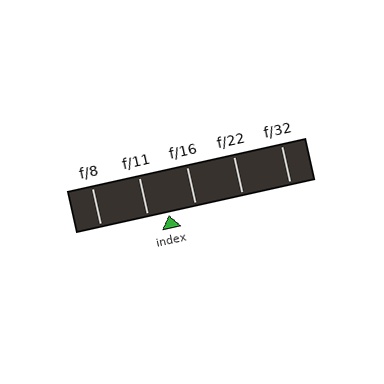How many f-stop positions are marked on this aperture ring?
There are 5 f-stop positions marked.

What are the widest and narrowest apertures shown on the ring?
The widest aperture shown is f/8 and the narrowest is f/32.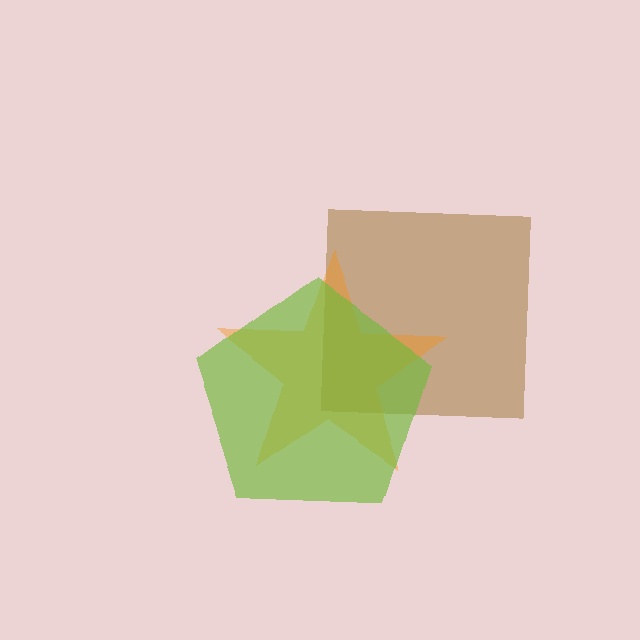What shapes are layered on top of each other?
The layered shapes are: a brown square, an orange star, a lime pentagon.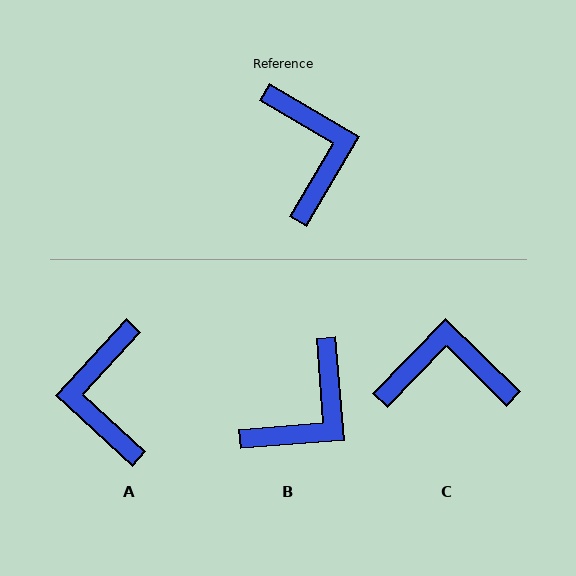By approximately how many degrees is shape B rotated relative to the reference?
Approximately 55 degrees clockwise.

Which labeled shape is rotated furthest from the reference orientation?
A, about 168 degrees away.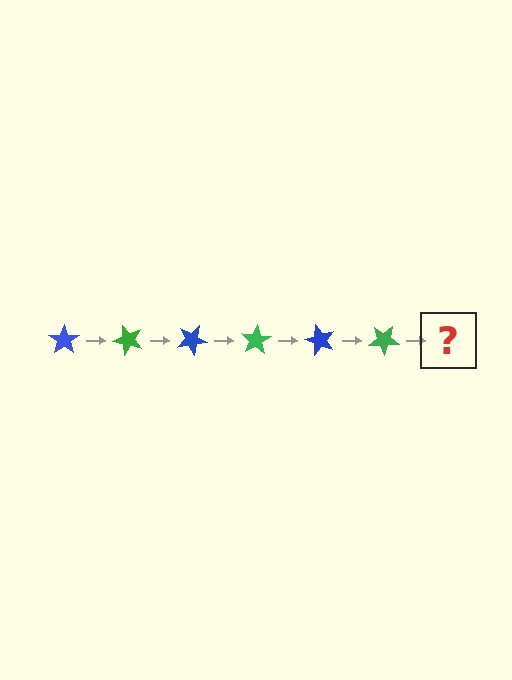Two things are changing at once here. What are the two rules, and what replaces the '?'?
The two rules are that it rotates 50 degrees each step and the color cycles through blue and green. The '?' should be a blue star, rotated 300 degrees from the start.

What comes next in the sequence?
The next element should be a blue star, rotated 300 degrees from the start.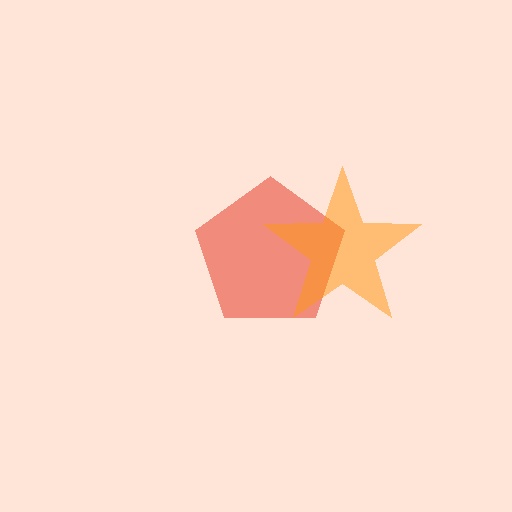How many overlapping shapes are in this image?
There are 2 overlapping shapes in the image.